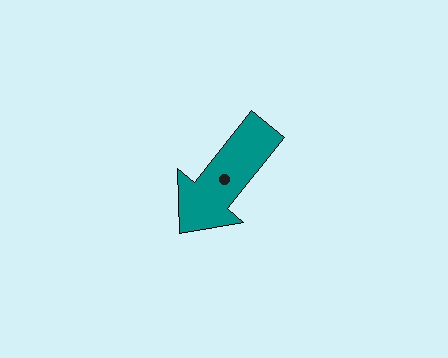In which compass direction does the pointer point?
Southwest.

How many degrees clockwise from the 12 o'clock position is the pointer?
Approximately 219 degrees.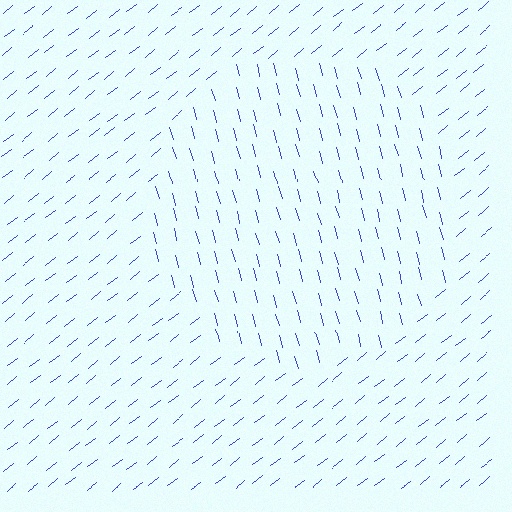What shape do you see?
I see a circle.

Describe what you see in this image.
The image is filled with small blue line segments. A circle region in the image has lines oriented differently from the surrounding lines, creating a visible texture boundary.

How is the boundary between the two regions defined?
The boundary is defined purely by a change in line orientation (approximately 67 degrees difference). All lines are the same color and thickness.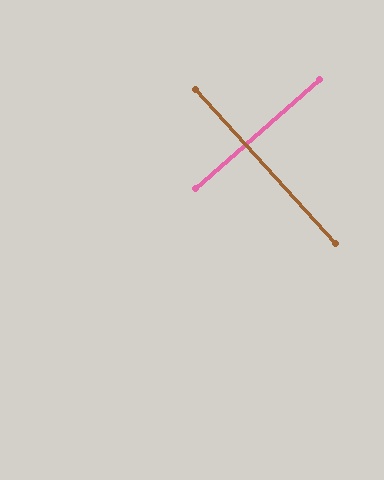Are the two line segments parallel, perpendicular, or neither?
Perpendicular — they meet at approximately 89°.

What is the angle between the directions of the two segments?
Approximately 89 degrees.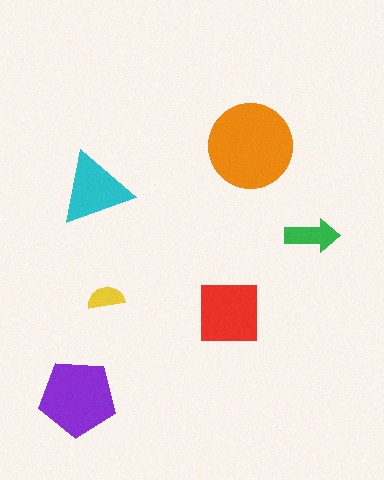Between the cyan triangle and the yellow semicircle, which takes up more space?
The cyan triangle.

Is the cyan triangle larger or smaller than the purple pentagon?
Smaller.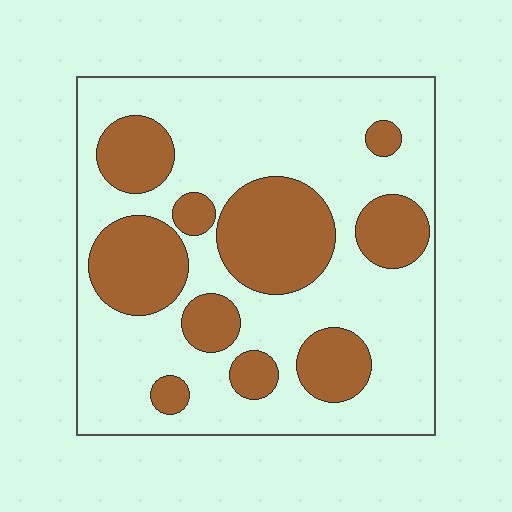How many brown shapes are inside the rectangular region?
10.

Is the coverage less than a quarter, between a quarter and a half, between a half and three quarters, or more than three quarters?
Between a quarter and a half.